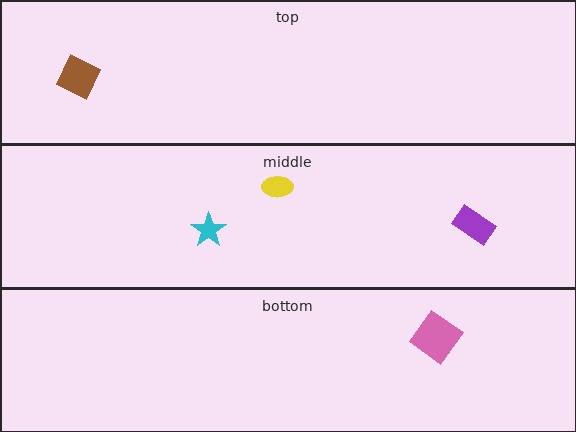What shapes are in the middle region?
The yellow ellipse, the cyan star, the purple rectangle.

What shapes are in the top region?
The brown diamond.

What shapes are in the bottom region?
The pink diamond.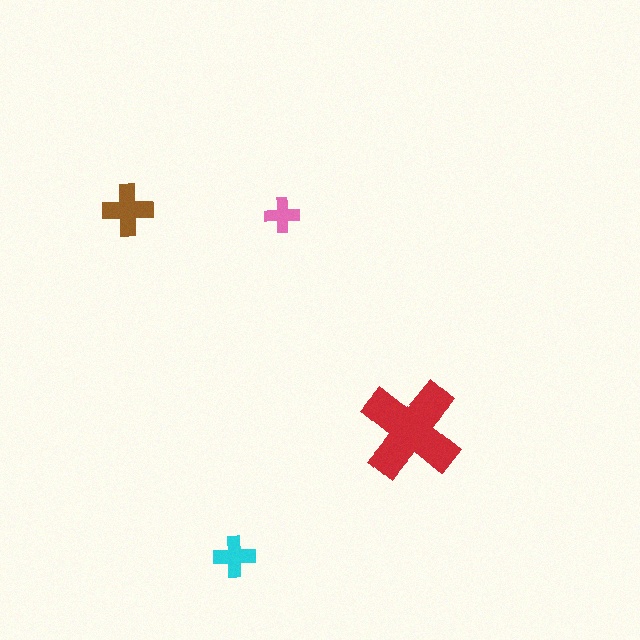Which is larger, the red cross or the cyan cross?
The red one.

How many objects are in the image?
There are 4 objects in the image.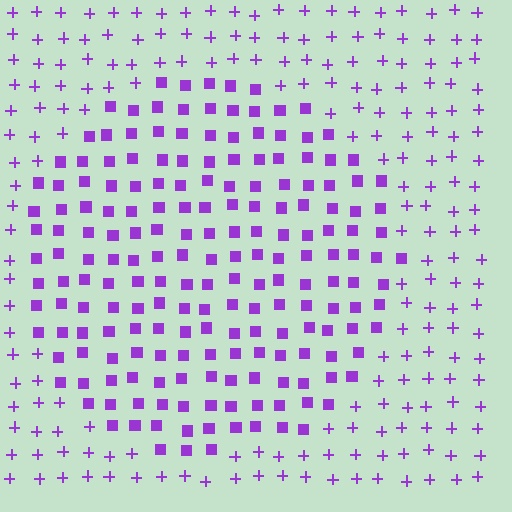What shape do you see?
I see a circle.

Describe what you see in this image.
The image is filled with small purple elements arranged in a uniform grid. A circle-shaped region contains squares, while the surrounding area contains plus signs. The boundary is defined purely by the change in element shape.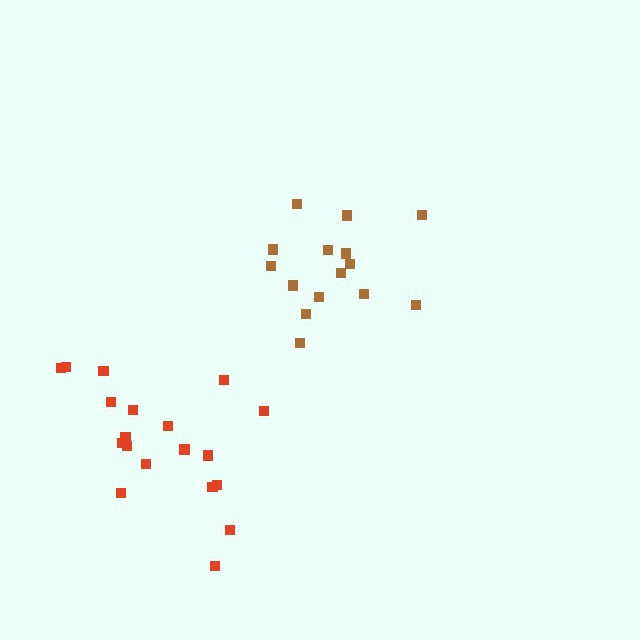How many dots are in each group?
Group 1: 19 dots, Group 2: 15 dots (34 total).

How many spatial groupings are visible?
There are 2 spatial groupings.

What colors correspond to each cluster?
The clusters are colored: red, brown.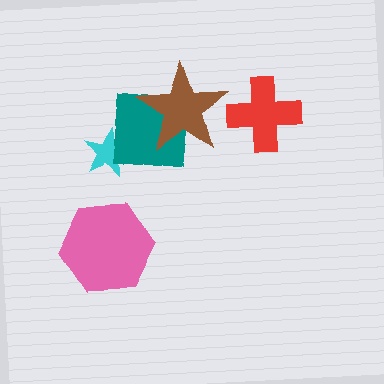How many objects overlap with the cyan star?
1 object overlaps with the cyan star.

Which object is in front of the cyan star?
The teal square is in front of the cyan star.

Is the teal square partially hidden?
Yes, it is partially covered by another shape.